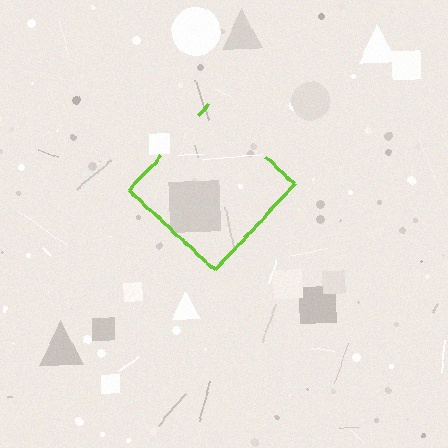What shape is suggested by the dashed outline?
The dashed outline suggests a diamond.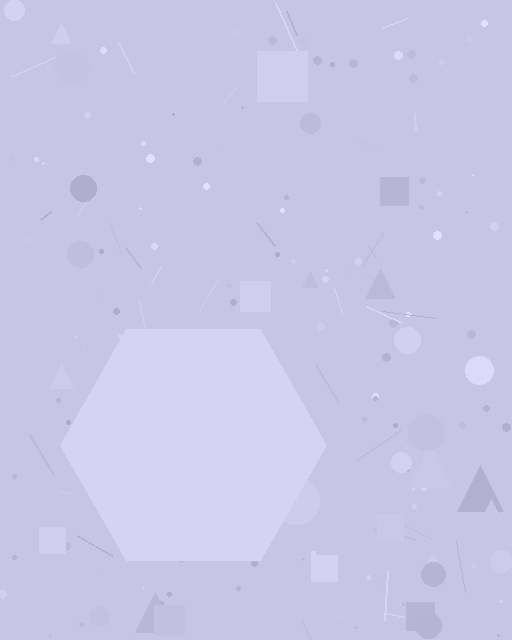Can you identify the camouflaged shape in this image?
The camouflaged shape is a hexagon.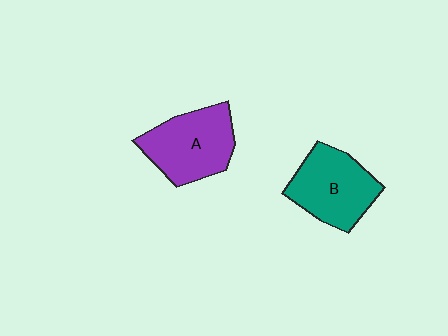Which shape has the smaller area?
Shape B (teal).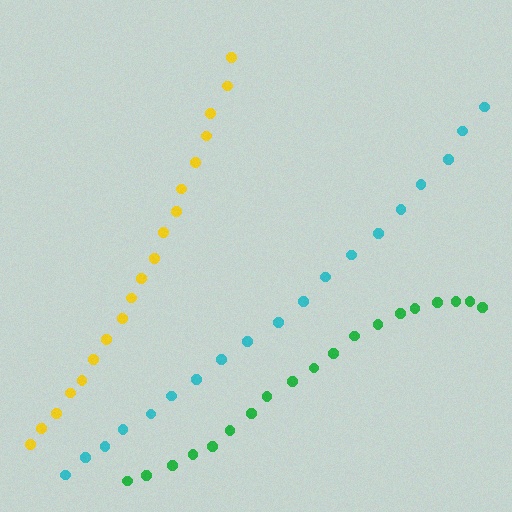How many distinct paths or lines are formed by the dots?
There are 3 distinct paths.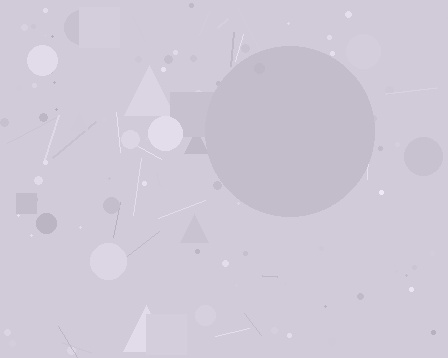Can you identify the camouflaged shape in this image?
The camouflaged shape is a circle.